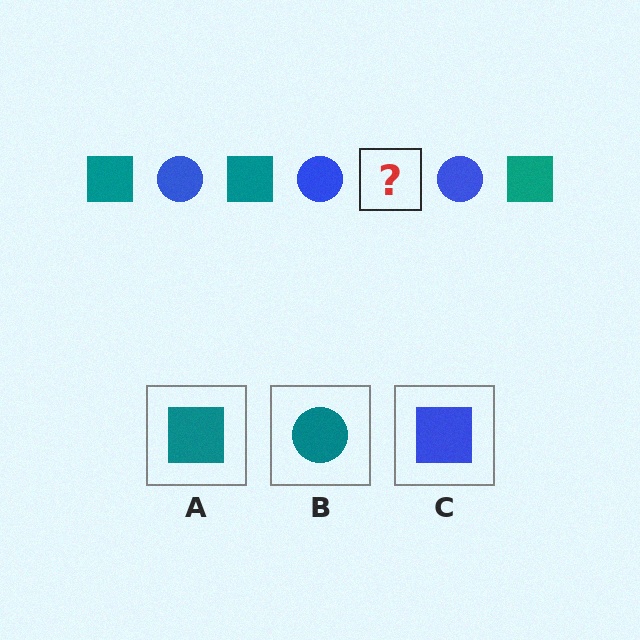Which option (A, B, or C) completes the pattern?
A.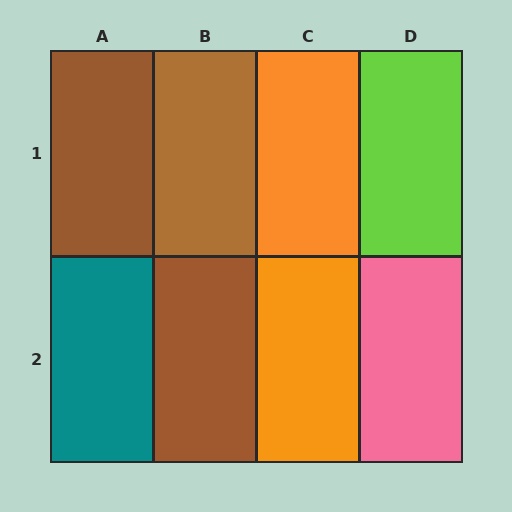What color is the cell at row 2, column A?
Teal.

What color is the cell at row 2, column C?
Orange.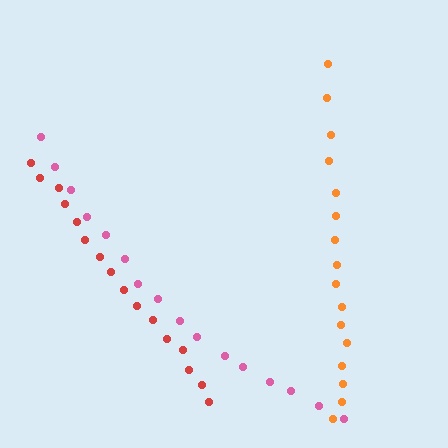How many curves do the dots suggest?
There are 3 distinct paths.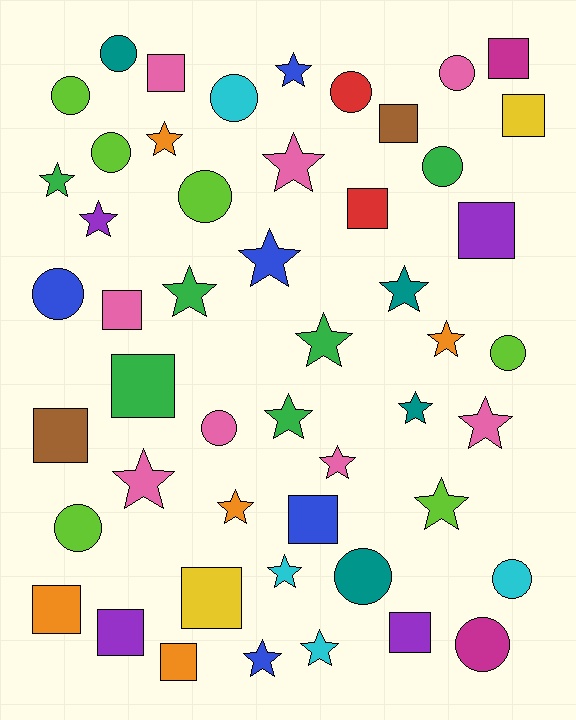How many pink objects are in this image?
There are 8 pink objects.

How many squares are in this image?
There are 15 squares.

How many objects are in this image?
There are 50 objects.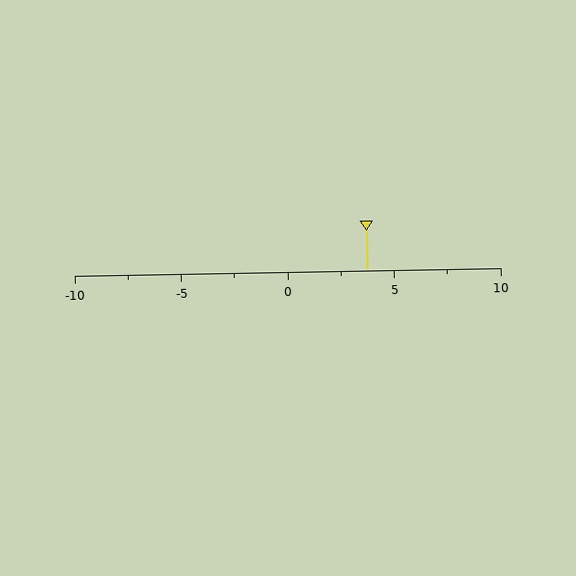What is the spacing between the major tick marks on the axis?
The major ticks are spaced 5 apart.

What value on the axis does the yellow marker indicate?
The marker indicates approximately 3.8.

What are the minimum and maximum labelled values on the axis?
The axis runs from -10 to 10.